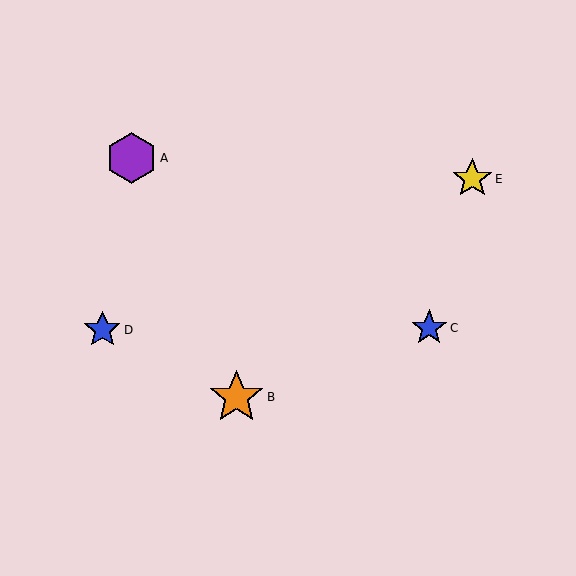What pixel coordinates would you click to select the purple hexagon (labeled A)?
Click at (132, 158) to select the purple hexagon A.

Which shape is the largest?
The orange star (labeled B) is the largest.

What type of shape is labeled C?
Shape C is a blue star.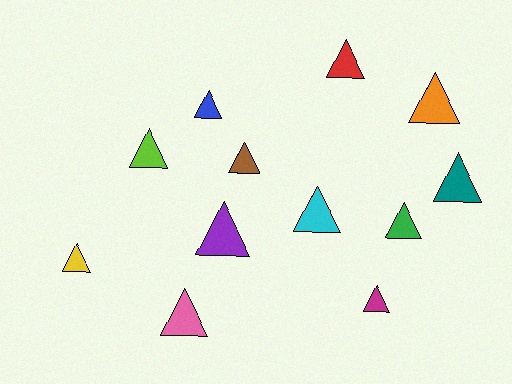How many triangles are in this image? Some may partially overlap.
There are 12 triangles.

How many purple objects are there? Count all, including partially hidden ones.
There is 1 purple object.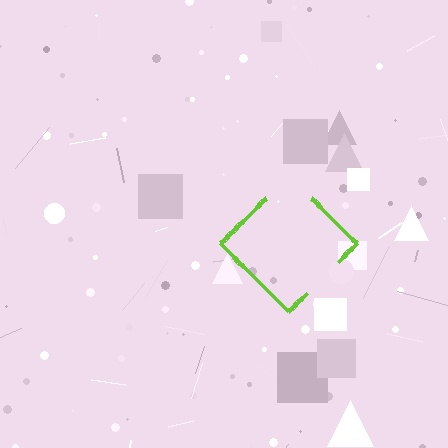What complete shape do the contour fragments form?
The contour fragments form a diamond.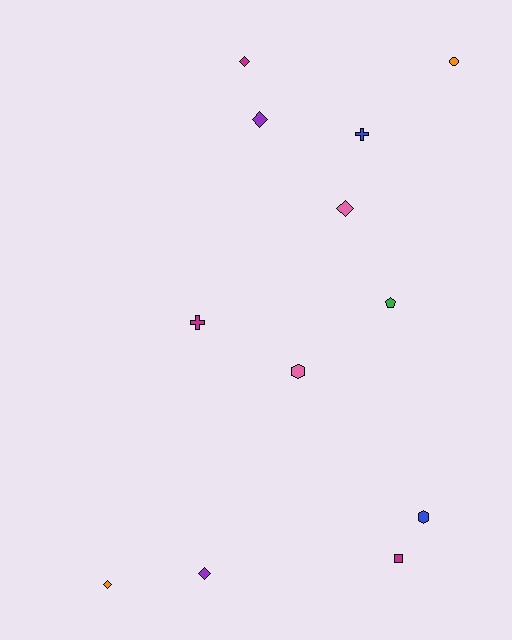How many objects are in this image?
There are 12 objects.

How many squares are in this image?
There is 1 square.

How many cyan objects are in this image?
There are no cyan objects.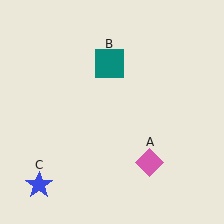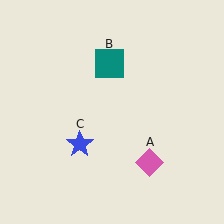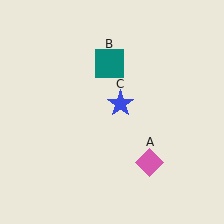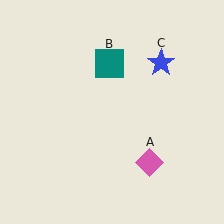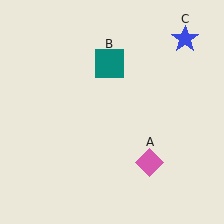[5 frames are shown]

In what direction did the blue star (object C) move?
The blue star (object C) moved up and to the right.